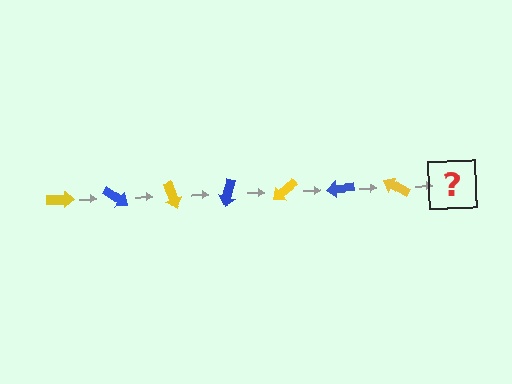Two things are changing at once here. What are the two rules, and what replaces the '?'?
The two rules are that it rotates 35 degrees each step and the color cycles through yellow and blue. The '?' should be a blue arrow, rotated 245 degrees from the start.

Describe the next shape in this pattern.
It should be a blue arrow, rotated 245 degrees from the start.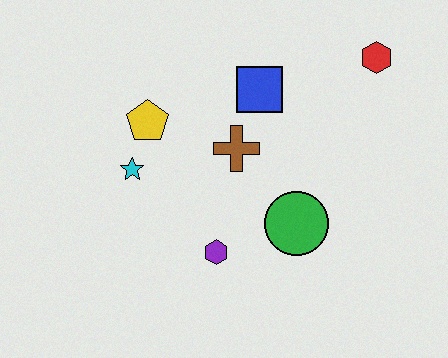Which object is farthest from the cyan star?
The red hexagon is farthest from the cyan star.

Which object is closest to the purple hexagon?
The green circle is closest to the purple hexagon.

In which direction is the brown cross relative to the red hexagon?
The brown cross is to the left of the red hexagon.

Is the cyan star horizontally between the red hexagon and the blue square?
No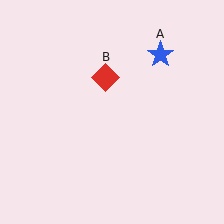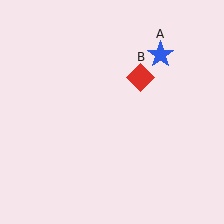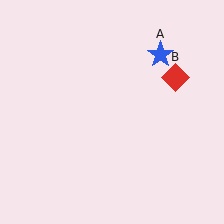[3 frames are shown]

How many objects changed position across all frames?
1 object changed position: red diamond (object B).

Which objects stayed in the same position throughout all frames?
Blue star (object A) remained stationary.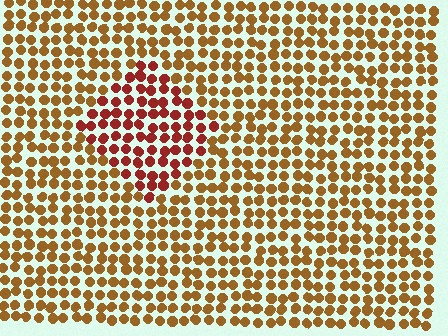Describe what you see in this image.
The image is filled with small brown elements in a uniform arrangement. A diamond-shaped region is visible where the elements are tinted to a slightly different hue, forming a subtle color boundary.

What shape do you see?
I see a diamond.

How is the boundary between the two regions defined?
The boundary is defined purely by a slight shift in hue (about 34 degrees). Spacing, size, and orientation are identical on both sides.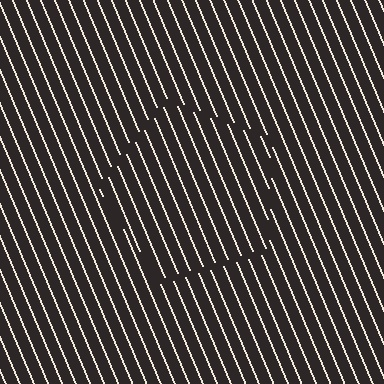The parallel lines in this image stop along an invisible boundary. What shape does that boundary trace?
An illusory pentagon. The interior of the shape contains the same grating, shifted by half a period — the contour is defined by the phase discontinuity where line-ends from the inner and outer gratings abut.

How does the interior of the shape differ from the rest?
The interior of the shape contains the same grating, shifted by half a period — the contour is defined by the phase discontinuity where line-ends from the inner and outer gratings abut.